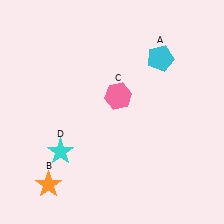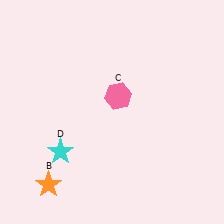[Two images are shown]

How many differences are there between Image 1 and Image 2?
There is 1 difference between the two images.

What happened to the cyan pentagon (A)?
The cyan pentagon (A) was removed in Image 2. It was in the top-right area of Image 1.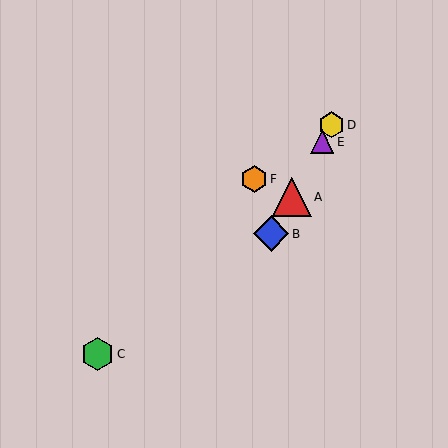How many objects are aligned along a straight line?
4 objects (A, B, D, E) are aligned along a straight line.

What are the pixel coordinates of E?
Object E is at (322, 142).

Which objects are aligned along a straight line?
Objects A, B, D, E are aligned along a straight line.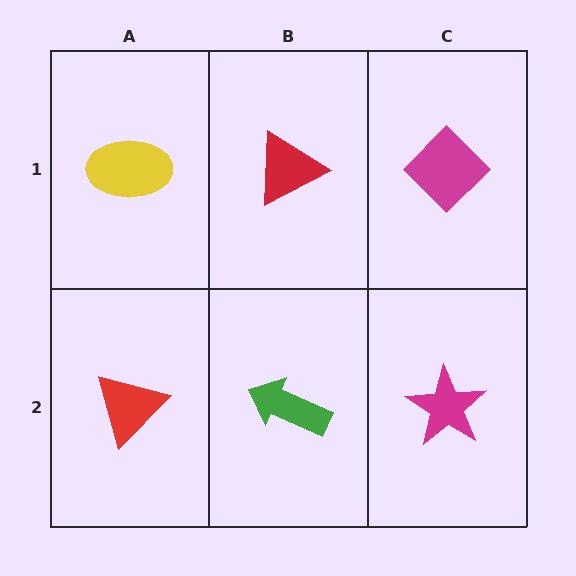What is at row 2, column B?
A green arrow.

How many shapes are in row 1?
3 shapes.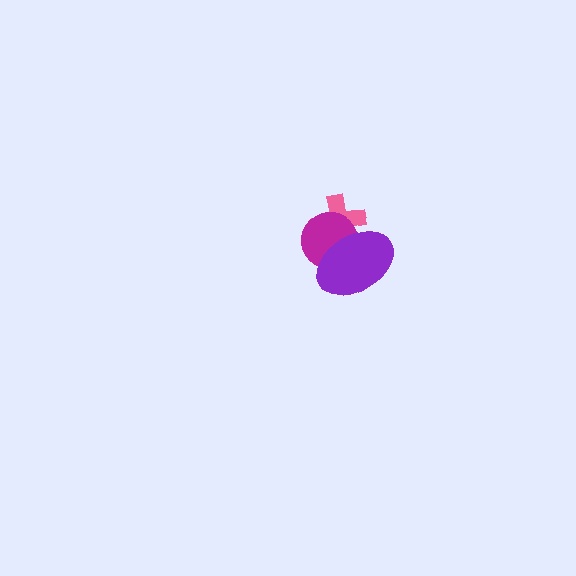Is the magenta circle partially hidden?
Yes, it is partially covered by another shape.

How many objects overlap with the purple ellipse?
2 objects overlap with the purple ellipse.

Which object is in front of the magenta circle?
The purple ellipse is in front of the magenta circle.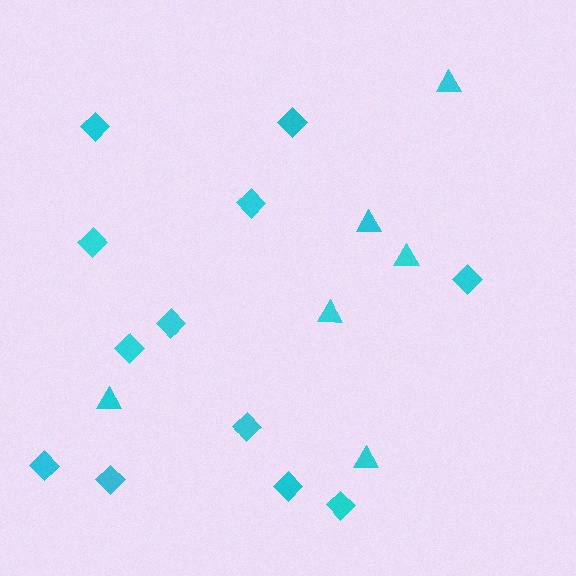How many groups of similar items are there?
There are 2 groups: one group of diamonds (12) and one group of triangles (6).